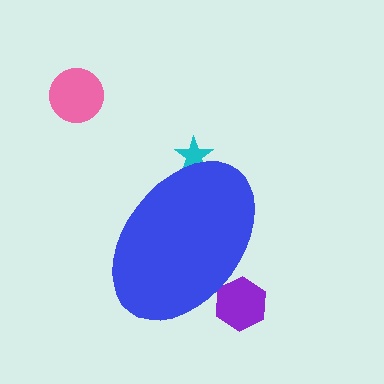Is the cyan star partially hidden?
Yes, the cyan star is partially hidden behind the blue ellipse.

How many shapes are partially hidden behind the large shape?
2 shapes are partially hidden.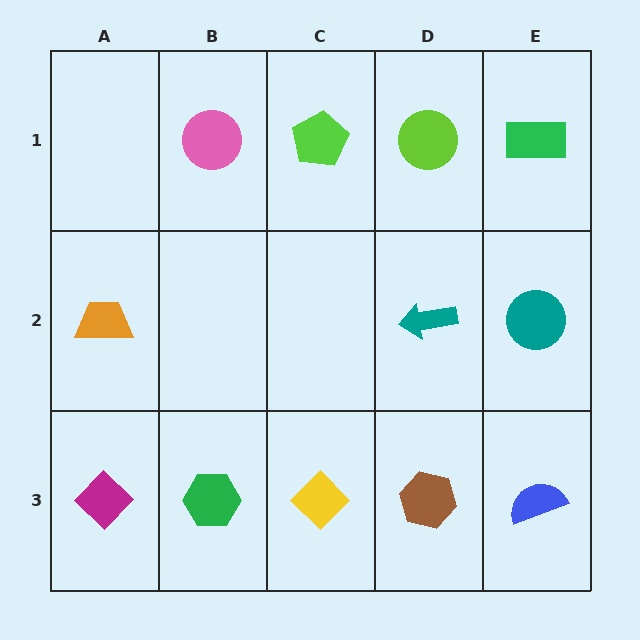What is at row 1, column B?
A pink circle.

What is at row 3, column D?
A brown hexagon.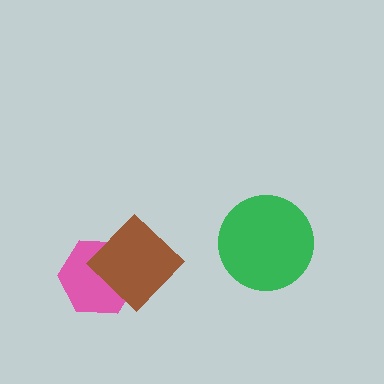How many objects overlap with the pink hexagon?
1 object overlaps with the pink hexagon.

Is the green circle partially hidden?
No, no other shape covers it.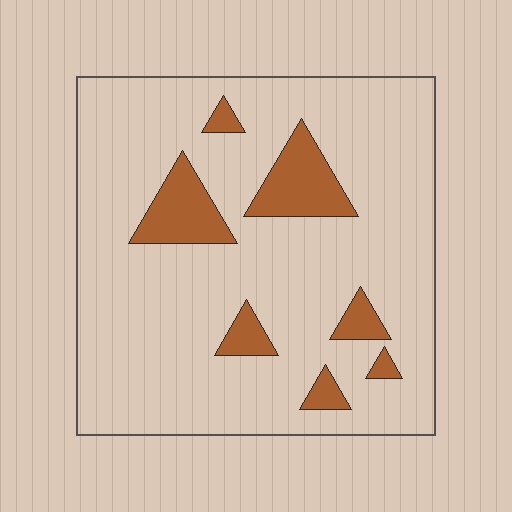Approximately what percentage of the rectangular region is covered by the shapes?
Approximately 15%.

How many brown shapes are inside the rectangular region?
7.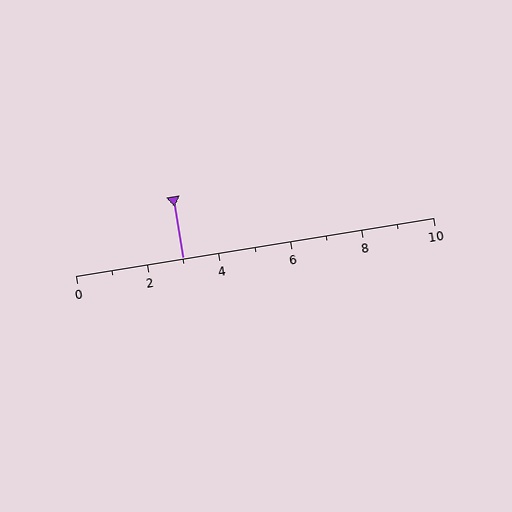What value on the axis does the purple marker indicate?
The marker indicates approximately 3.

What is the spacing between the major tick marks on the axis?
The major ticks are spaced 2 apart.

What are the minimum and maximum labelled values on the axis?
The axis runs from 0 to 10.